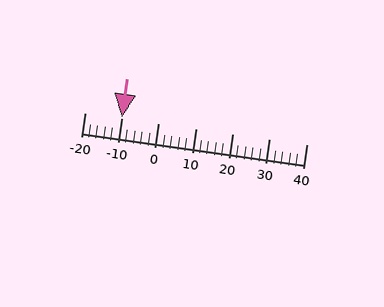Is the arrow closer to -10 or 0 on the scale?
The arrow is closer to -10.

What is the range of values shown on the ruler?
The ruler shows values from -20 to 40.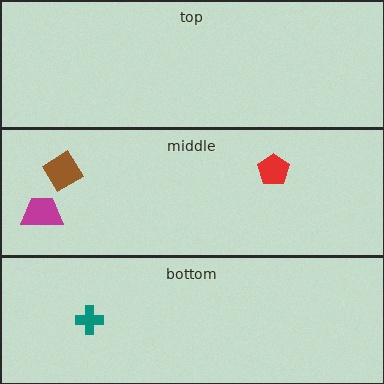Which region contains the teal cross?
The bottom region.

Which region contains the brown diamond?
The middle region.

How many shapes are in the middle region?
3.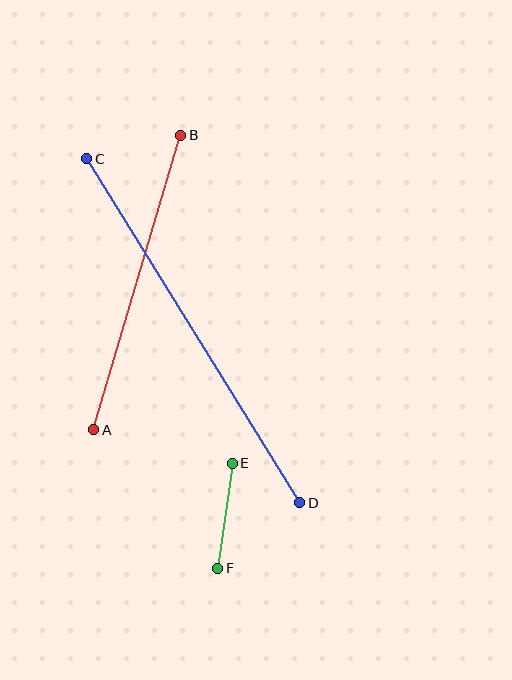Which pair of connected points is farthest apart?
Points C and D are farthest apart.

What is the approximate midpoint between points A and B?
The midpoint is at approximately (137, 282) pixels.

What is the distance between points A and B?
The distance is approximately 307 pixels.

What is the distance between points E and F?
The distance is approximately 106 pixels.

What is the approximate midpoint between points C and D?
The midpoint is at approximately (193, 331) pixels.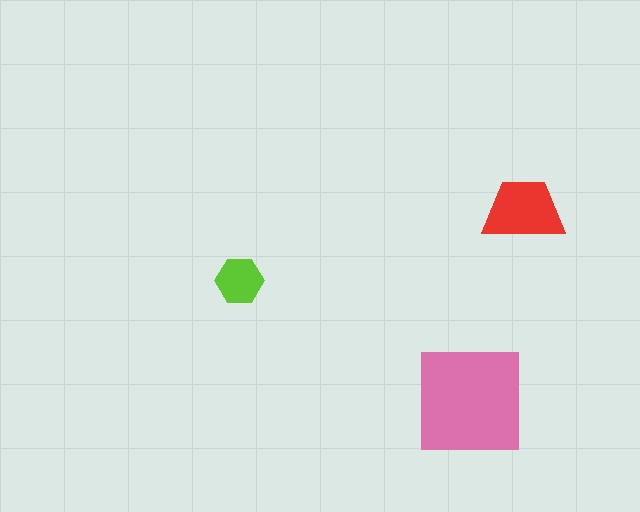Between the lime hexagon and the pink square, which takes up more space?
The pink square.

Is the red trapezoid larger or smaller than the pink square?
Smaller.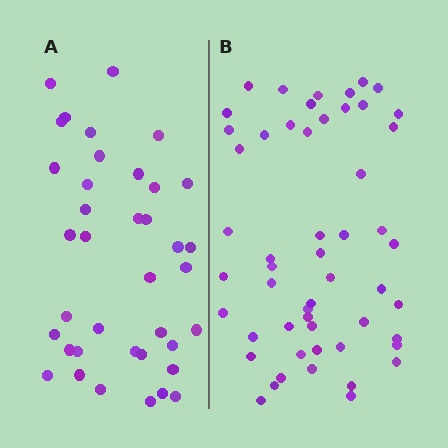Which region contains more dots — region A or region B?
Region B (the right region) has more dots.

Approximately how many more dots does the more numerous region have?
Region B has approximately 15 more dots than region A.